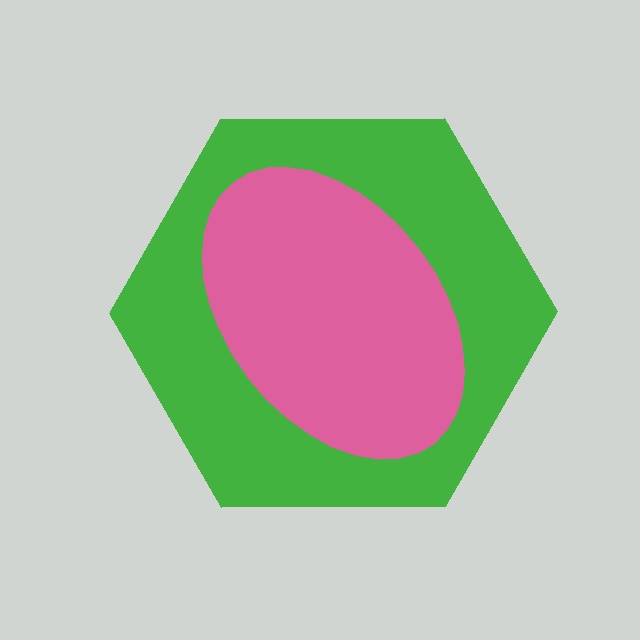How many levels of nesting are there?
2.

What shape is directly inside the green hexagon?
The pink ellipse.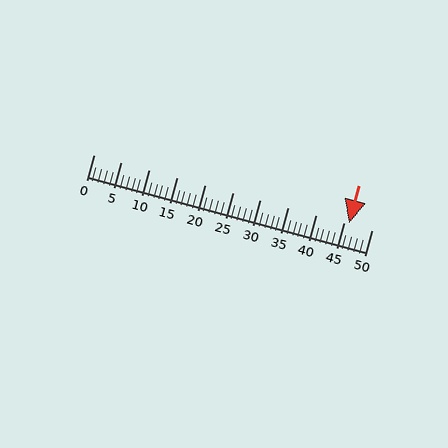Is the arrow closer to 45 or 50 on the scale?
The arrow is closer to 45.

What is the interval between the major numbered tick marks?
The major tick marks are spaced 5 units apart.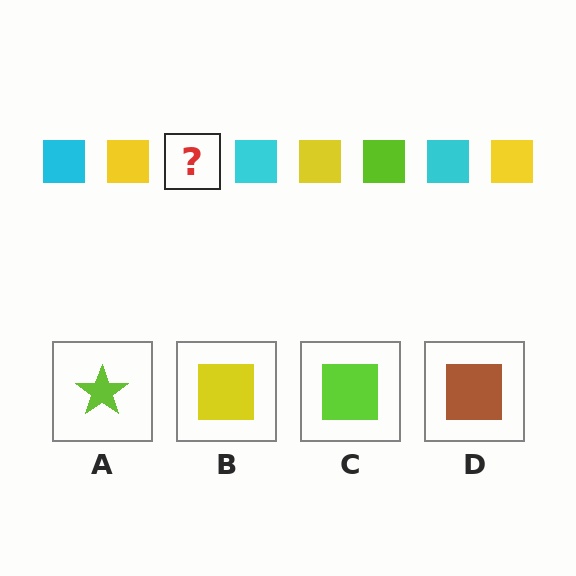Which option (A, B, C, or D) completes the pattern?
C.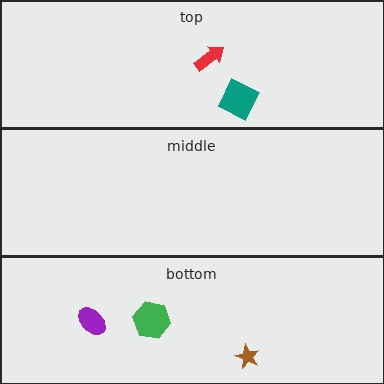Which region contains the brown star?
The bottom region.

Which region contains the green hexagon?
The bottom region.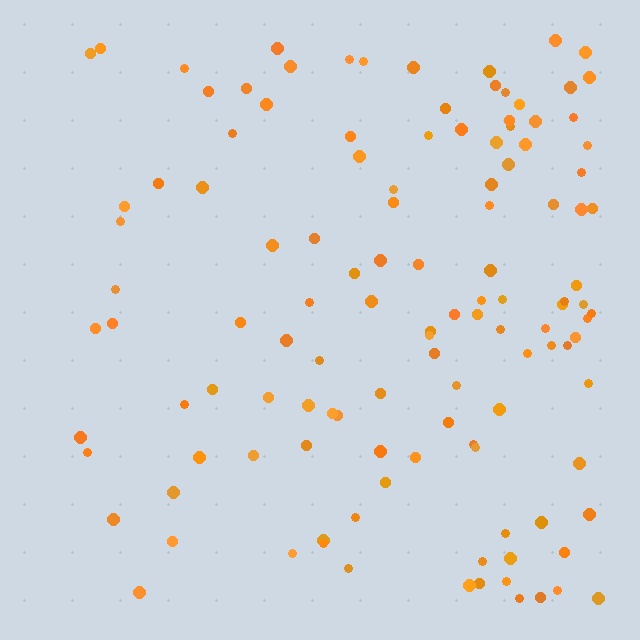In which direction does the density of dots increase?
From left to right, with the right side densest.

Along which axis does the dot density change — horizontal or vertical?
Horizontal.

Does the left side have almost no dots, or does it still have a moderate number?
Still a moderate number, just noticeably fewer than the right.